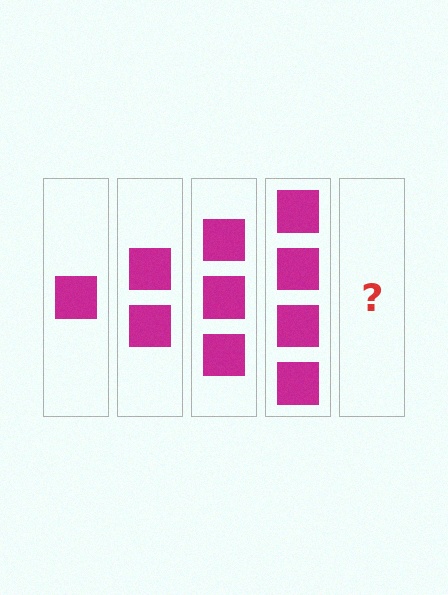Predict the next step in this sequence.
The next step is 5 squares.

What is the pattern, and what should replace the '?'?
The pattern is that each step adds one more square. The '?' should be 5 squares.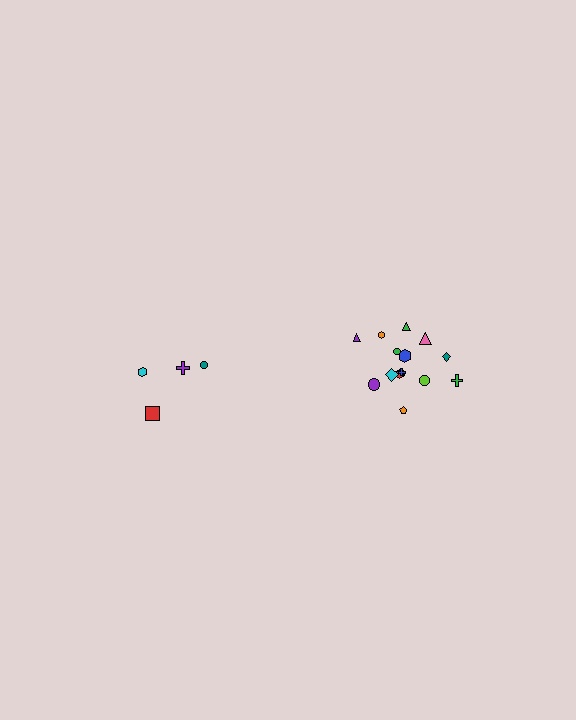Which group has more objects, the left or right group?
The right group.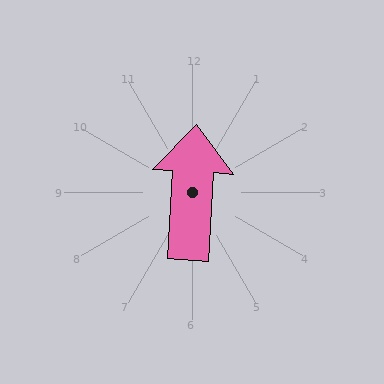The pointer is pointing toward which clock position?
Roughly 12 o'clock.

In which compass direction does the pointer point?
North.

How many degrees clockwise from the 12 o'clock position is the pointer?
Approximately 4 degrees.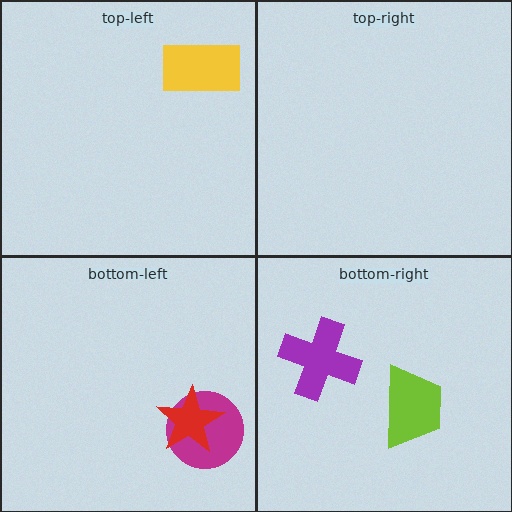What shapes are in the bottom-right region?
The lime trapezoid, the purple cross.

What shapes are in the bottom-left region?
The magenta circle, the red star.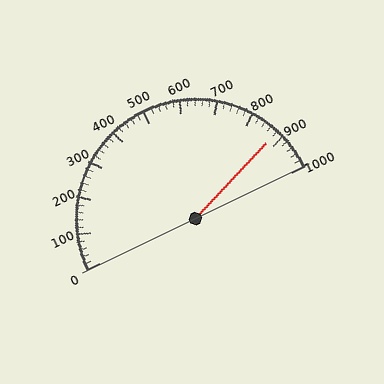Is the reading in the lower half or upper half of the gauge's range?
The reading is in the upper half of the range (0 to 1000).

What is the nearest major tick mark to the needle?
The nearest major tick mark is 900.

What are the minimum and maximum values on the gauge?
The gauge ranges from 0 to 1000.